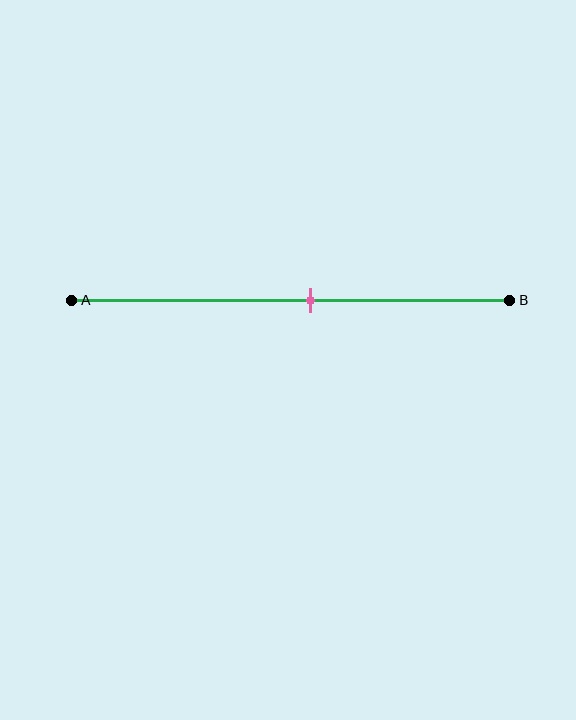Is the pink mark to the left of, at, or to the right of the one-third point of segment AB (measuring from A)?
The pink mark is to the right of the one-third point of segment AB.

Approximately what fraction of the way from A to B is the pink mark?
The pink mark is approximately 55% of the way from A to B.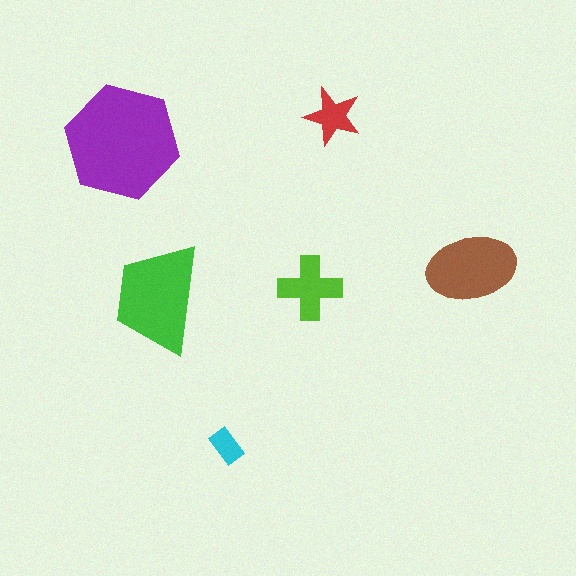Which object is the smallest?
The cyan rectangle.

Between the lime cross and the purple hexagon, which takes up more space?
The purple hexagon.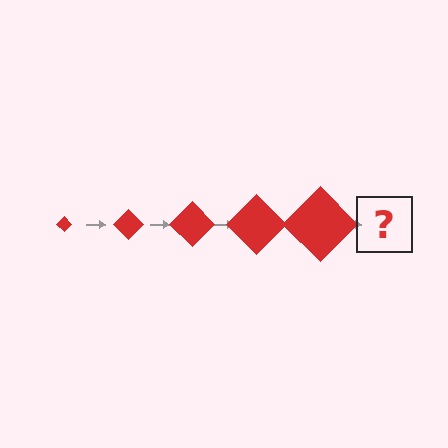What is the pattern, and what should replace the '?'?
The pattern is that the diamond gets progressively larger each step. The '?' should be a red diamond, larger than the previous one.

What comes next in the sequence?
The next element should be a red diamond, larger than the previous one.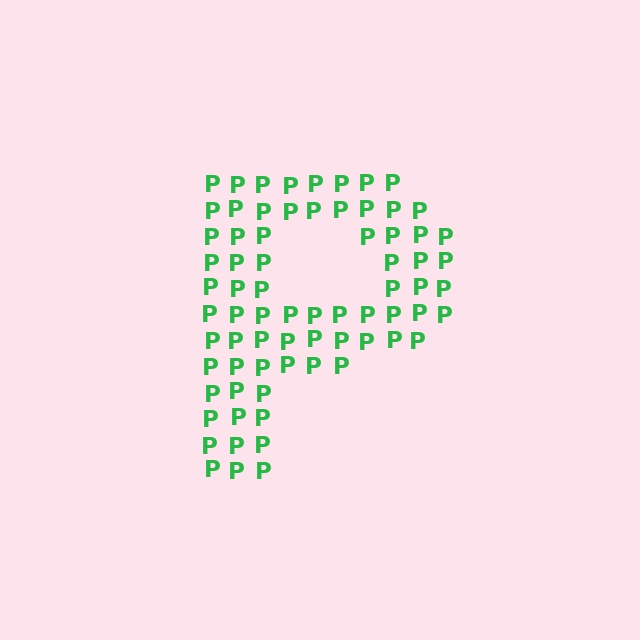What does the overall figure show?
The overall figure shows the letter P.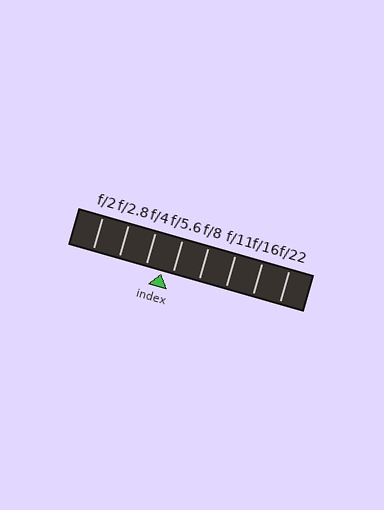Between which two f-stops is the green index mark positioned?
The index mark is between f/4 and f/5.6.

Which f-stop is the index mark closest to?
The index mark is closest to f/5.6.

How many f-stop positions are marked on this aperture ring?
There are 8 f-stop positions marked.